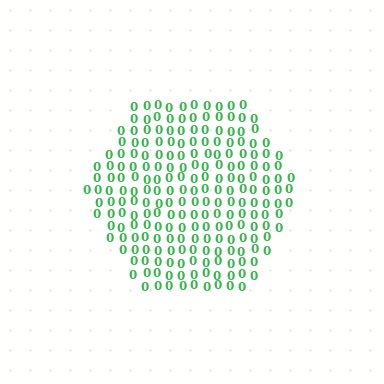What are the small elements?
The small elements are digit 0's.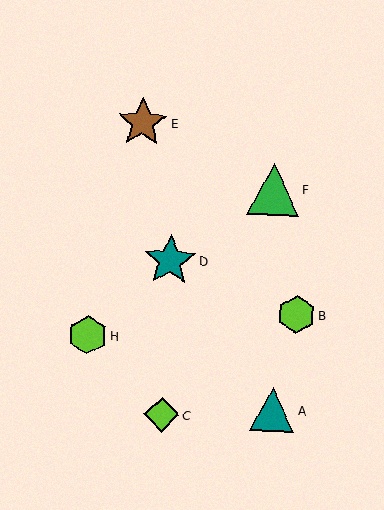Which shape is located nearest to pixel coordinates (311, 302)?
The lime hexagon (labeled B) at (297, 315) is nearest to that location.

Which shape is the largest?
The teal star (labeled D) is the largest.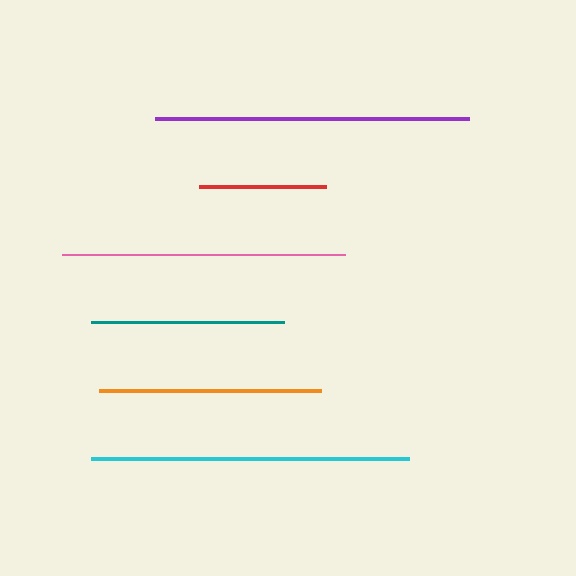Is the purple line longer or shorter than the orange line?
The purple line is longer than the orange line.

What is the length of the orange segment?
The orange segment is approximately 222 pixels long.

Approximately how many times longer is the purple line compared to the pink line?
The purple line is approximately 1.1 times the length of the pink line.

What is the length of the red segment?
The red segment is approximately 127 pixels long.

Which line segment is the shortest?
The red line is the shortest at approximately 127 pixels.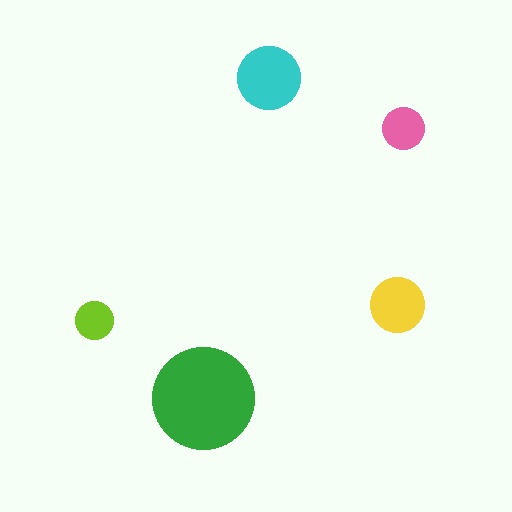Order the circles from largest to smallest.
the green one, the cyan one, the yellow one, the pink one, the lime one.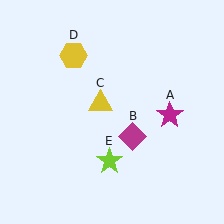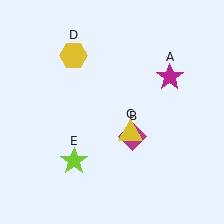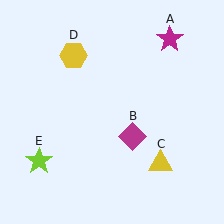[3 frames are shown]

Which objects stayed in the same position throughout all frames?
Magenta diamond (object B) and yellow hexagon (object D) remained stationary.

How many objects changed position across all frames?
3 objects changed position: magenta star (object A), yellow triangle (object C), lime star (object E).